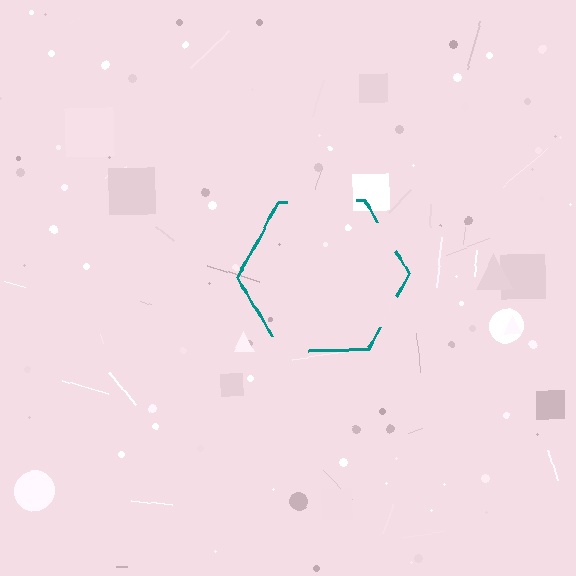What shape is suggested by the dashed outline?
The dashed outline suggests a hexagon.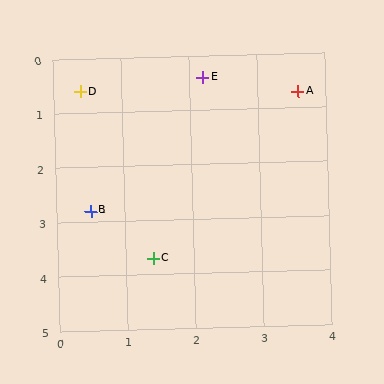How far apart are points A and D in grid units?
Points A and D are about 3.2 grid units apart.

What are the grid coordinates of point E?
Point E is at approximately (2.2, 0.4).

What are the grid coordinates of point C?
Point C is at approximately (1.4, 3.7).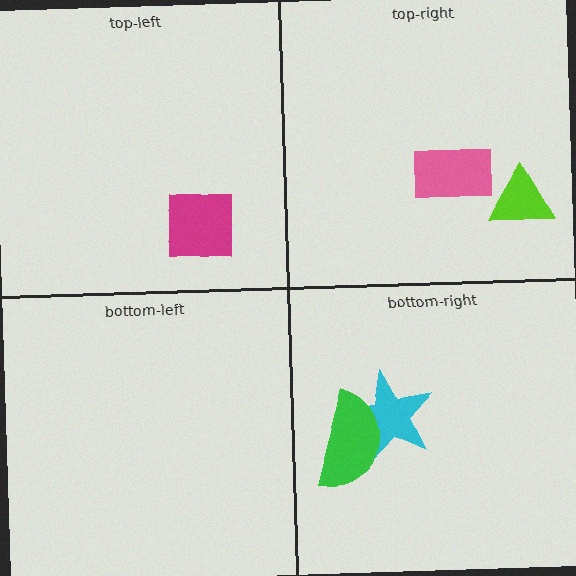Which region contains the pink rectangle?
The top-right region.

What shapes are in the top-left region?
The magenta square.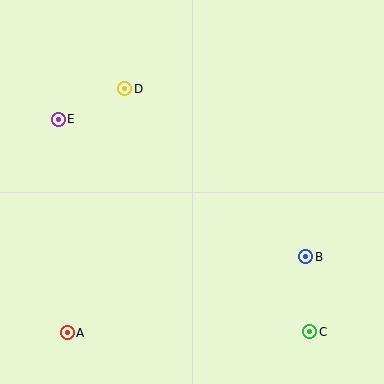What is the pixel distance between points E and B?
The distance between E and B is 283 pixels.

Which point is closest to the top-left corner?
Point E is closest to the top-left corner.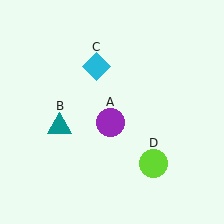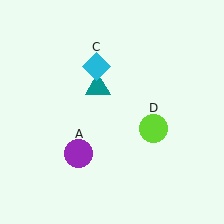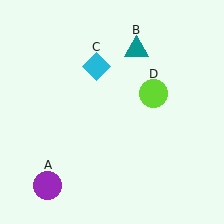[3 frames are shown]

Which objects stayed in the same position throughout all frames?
Cyan diamond (object C) remained stationary.